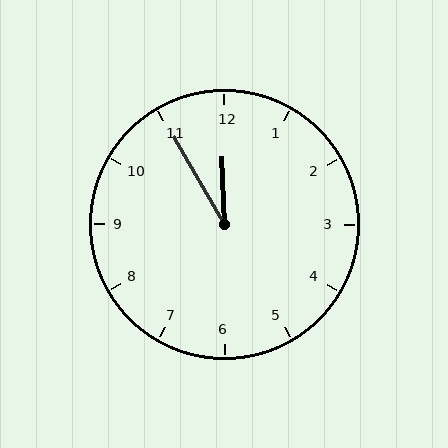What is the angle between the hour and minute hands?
Approximately 28 degrees.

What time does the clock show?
11:55.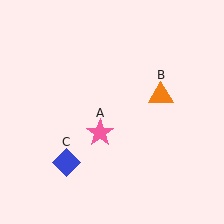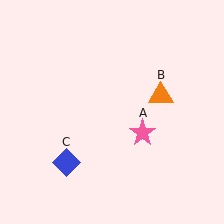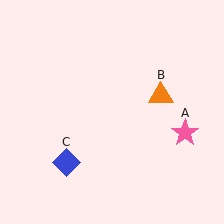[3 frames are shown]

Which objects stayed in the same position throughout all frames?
Orange triangle (object B) and blue diamond (object C) remained stationary.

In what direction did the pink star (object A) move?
The pink star (object A) moved right.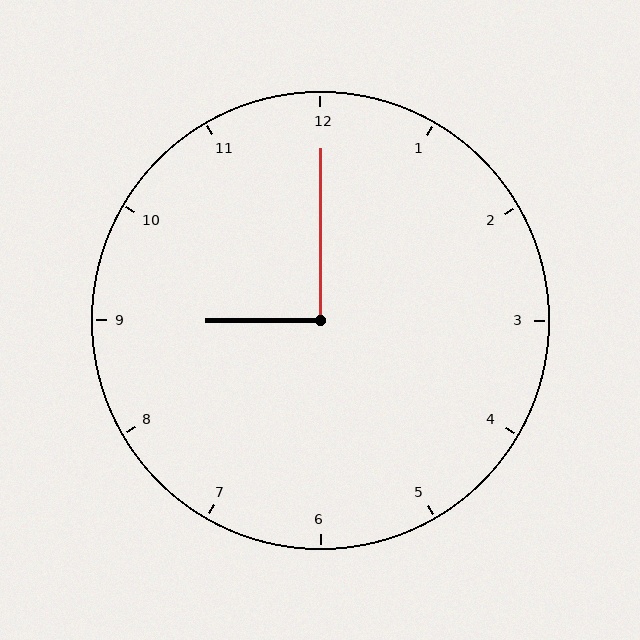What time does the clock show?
9:00.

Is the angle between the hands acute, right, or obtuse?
It is right.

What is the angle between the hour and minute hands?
Approximately 90 degrees.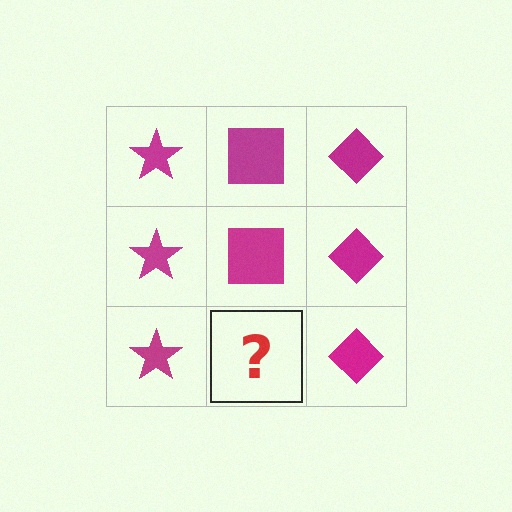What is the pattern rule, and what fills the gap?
The rule is that each column has a consistent shape. The gap should be filled with a magenta square.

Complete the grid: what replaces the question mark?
The question mark should be replaced with a magenta square.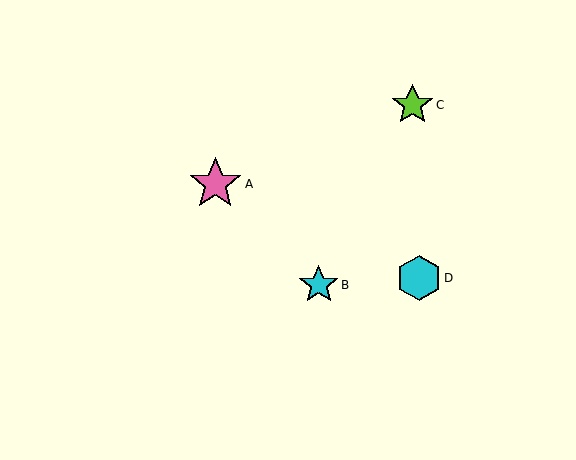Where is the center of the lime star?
The center of the lime star is at (413, 105).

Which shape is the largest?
The pink star (labeled A) is the largest.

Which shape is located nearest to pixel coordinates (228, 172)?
The pink star (labeled A) at (215, 184) is nearest to that location.